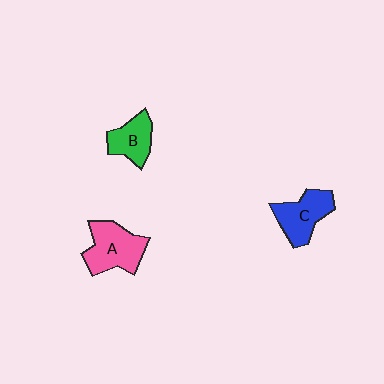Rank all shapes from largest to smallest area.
From largest to smallest: A (pink), C (blue), B (green).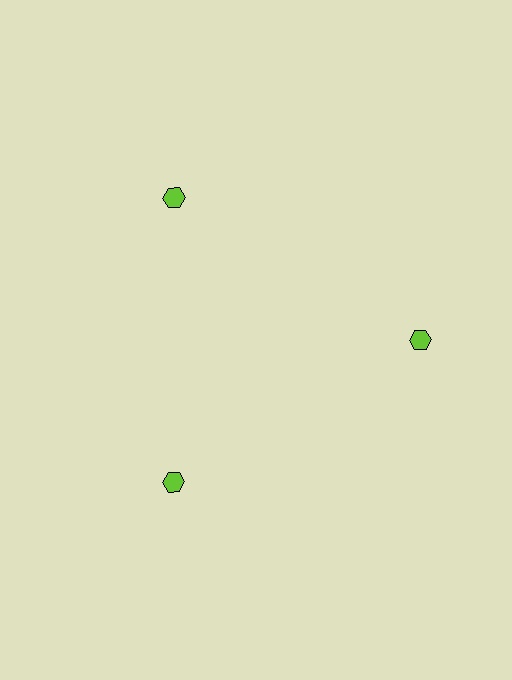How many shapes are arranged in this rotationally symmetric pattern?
There are 3 shapes, arranged in 3 groups of 1.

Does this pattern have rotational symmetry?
Yes, this pattern has 3-fold rotational symmetry. It looks the same after rotating 120 degrees around the center.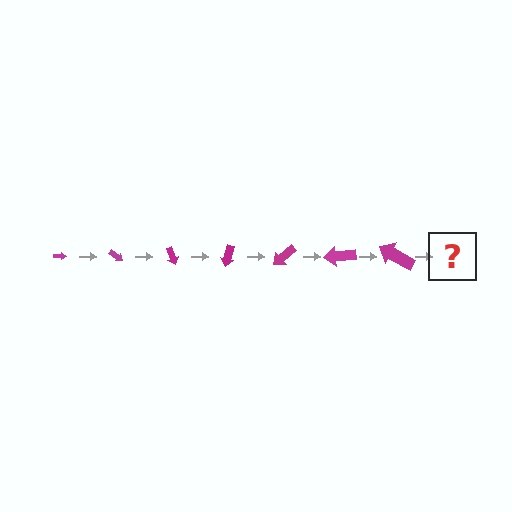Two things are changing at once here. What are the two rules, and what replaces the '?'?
The two rules are that the arrow grows larger each step and it rotates 35 degrees each step. The '?' should be an arrow, larger than the previous one and rotated 245 degrees from the start.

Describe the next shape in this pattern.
It should be an arrow, larger than the previous one and rotated 245 degrees from the start.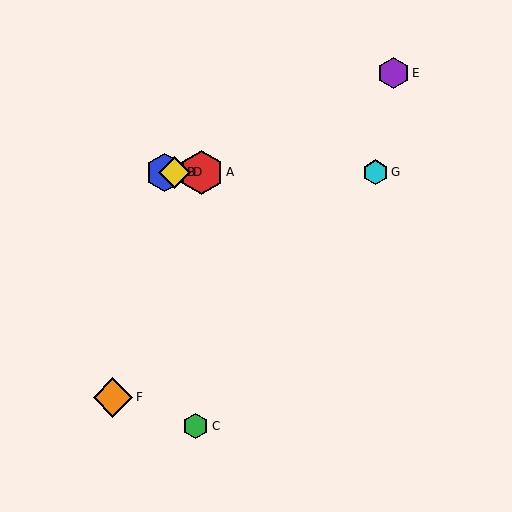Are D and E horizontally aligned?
No, D is at y≈172 and E is at y≈73.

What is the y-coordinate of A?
Object A is at y≈172.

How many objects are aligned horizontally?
4 objects (A, B, D, G) are aligned horizontally.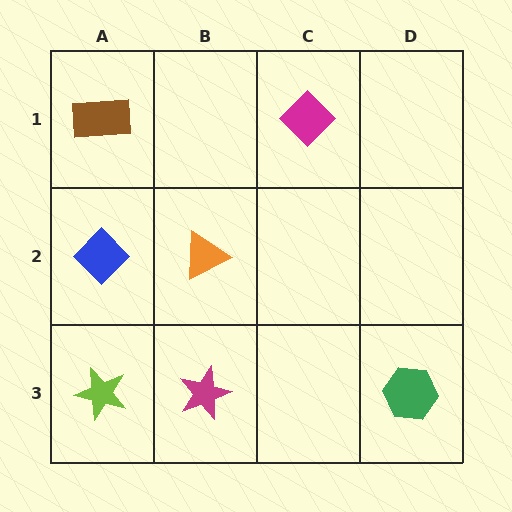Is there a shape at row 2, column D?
No, that cell is empty.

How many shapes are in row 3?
3 shapes.